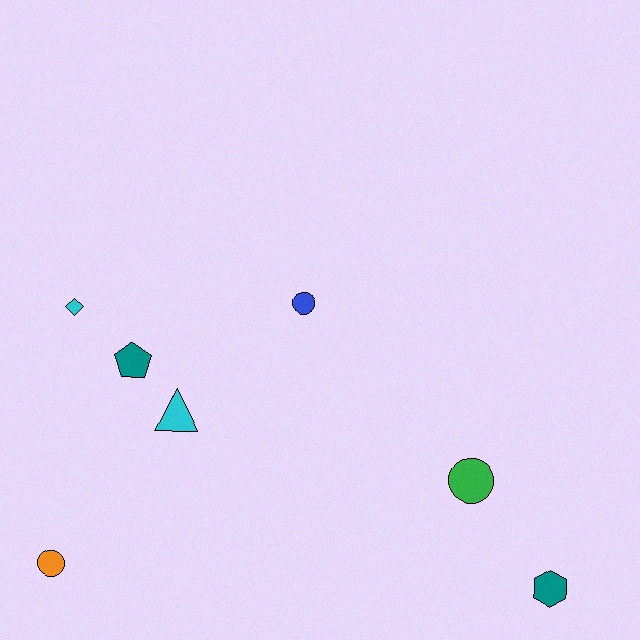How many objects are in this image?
There are 7 objects.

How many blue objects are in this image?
There is 1 blue object.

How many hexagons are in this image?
There is 1 hexagon.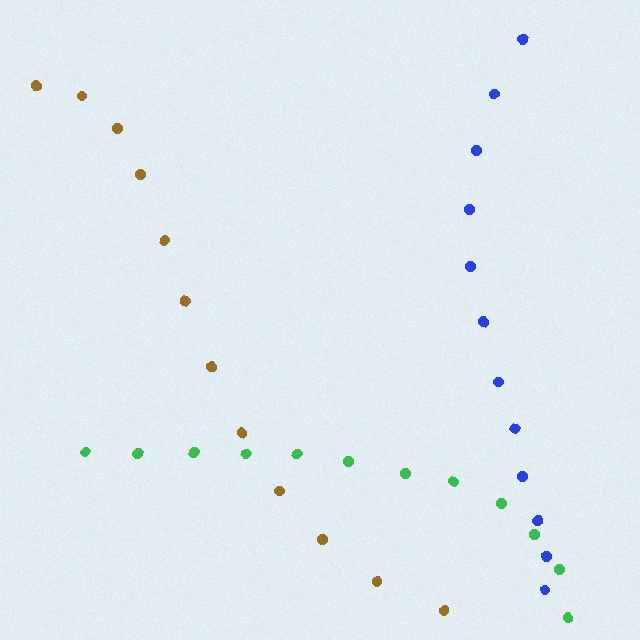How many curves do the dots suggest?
There are 3 distinct paths.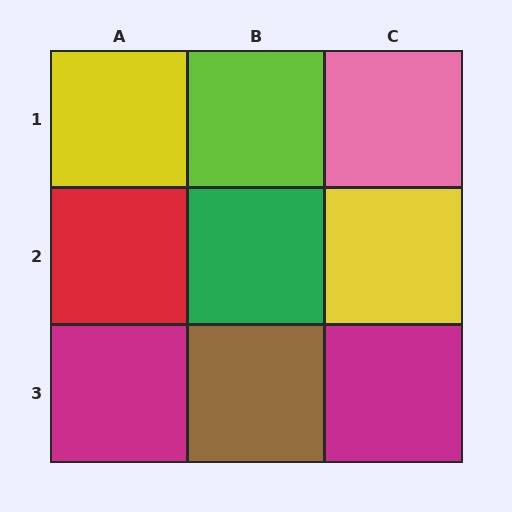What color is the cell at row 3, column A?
Magenta.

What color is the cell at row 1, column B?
Lime.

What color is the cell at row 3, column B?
Brown.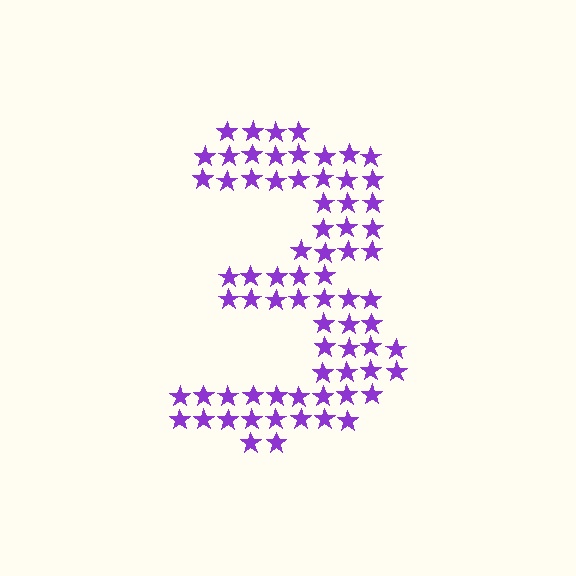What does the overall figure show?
The overall figure shows the digit 3.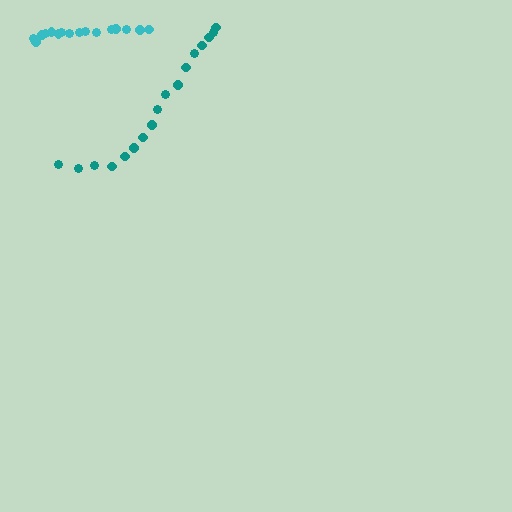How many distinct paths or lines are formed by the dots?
There are 2 distinct paths.